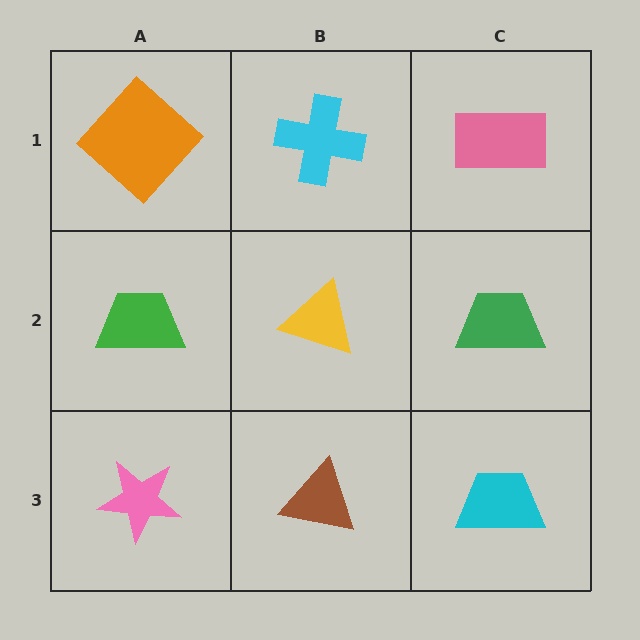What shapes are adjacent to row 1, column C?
A green trapezoid (row 2, column C), a cyan cross (row 1, column B).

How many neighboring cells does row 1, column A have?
2.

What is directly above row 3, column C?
A green trapezoid.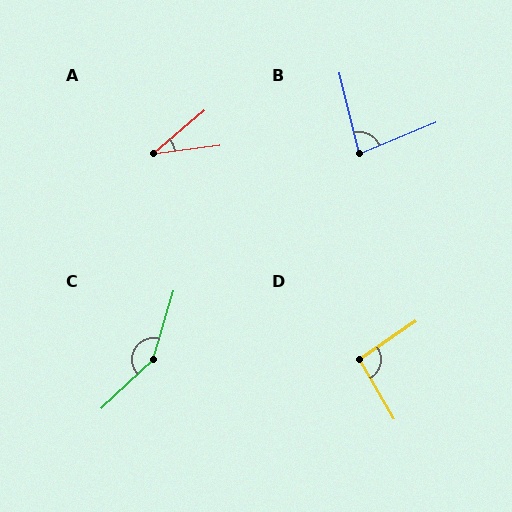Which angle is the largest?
C, at approximately 150 degrees.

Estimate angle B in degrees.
Approximately 81 degrees.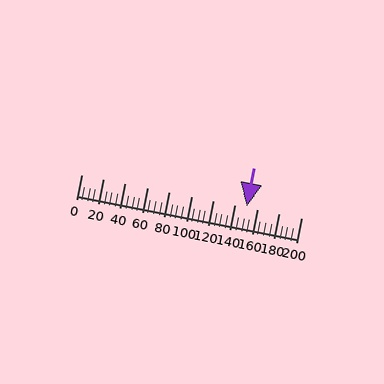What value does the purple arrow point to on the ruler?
The purple arrow points to approximately 150.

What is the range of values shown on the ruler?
The ruler shows values from 0 to 200.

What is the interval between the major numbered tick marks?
The major tick marks are spaced 20 units apart.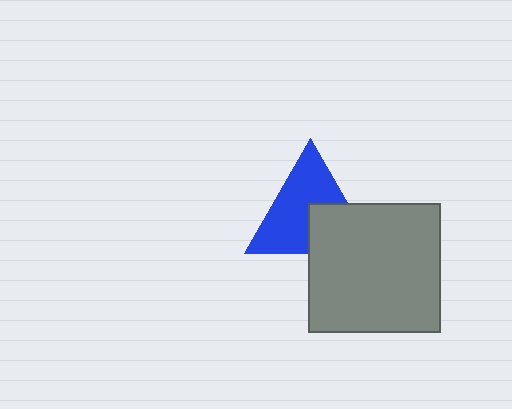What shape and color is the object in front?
The object in front is a gray rectangle.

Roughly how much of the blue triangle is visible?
About half of it is visible (roughly 64%).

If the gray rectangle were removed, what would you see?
You would see the complete blue triangle.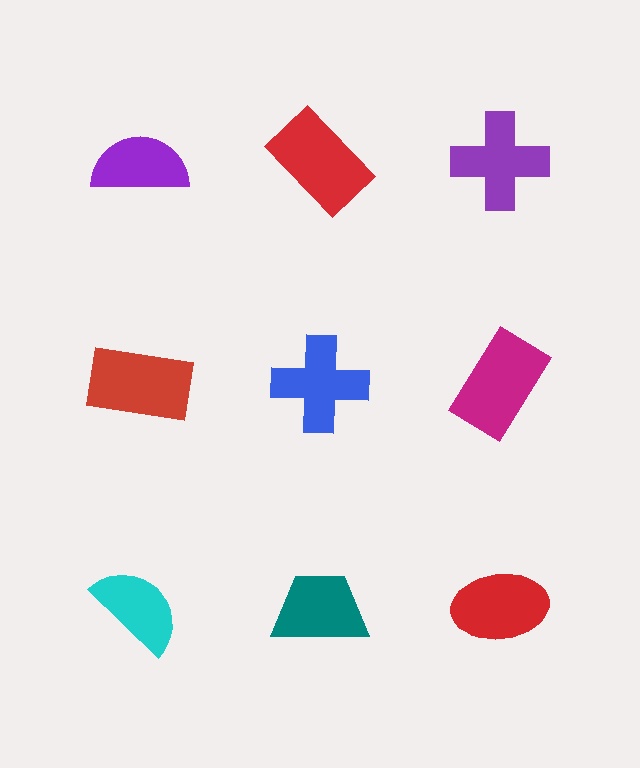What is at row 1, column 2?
A red rectangle.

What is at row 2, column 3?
A magenta rectangle.